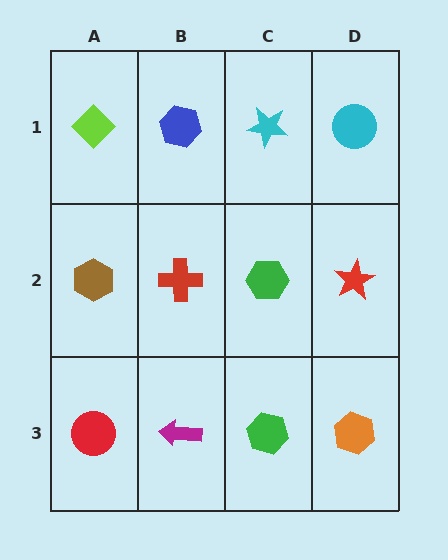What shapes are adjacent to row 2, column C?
A cyan star (row 1, column C), a green hexagon (row 3, column C), a red cross (row 2, column B), a red star (row 2, column D).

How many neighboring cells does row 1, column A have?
2.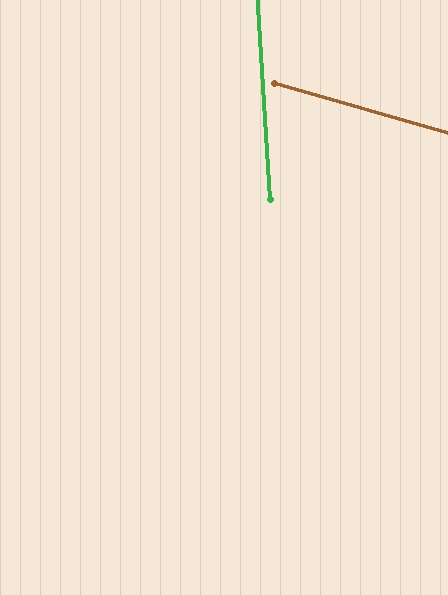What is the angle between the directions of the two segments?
Approximately 70 degrees.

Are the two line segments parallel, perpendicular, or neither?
Neither parallel nor perpendicular — they differ by about 70°.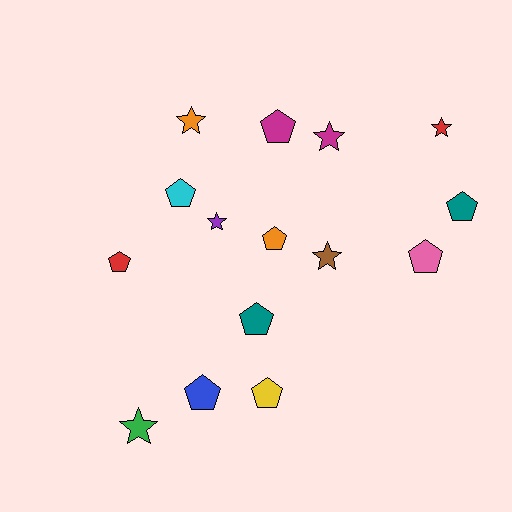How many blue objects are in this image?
There is 1 blue object.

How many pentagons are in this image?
There are 9 pentagons.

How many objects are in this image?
There are 15 objects.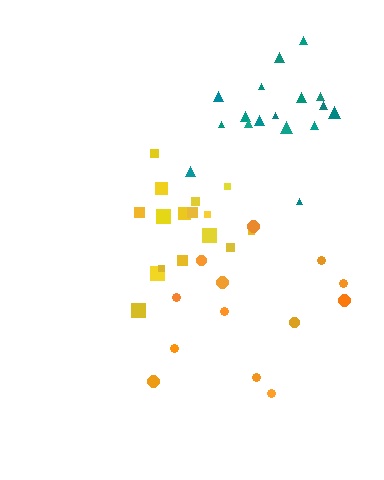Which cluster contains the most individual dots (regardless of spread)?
Teal (17).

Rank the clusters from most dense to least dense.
teal, yellow, orange.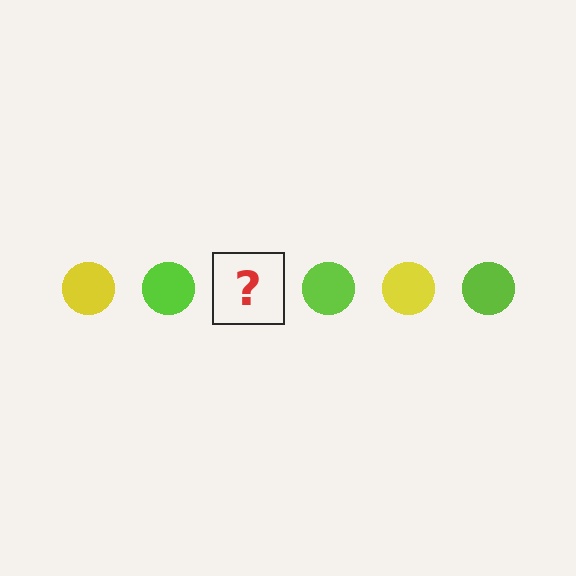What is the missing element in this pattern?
The missing element is a yellow circle.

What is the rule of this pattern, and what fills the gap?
The rule is that the pattern cycles through yellow, lime circles. The gap should be filled with a yellow circle.